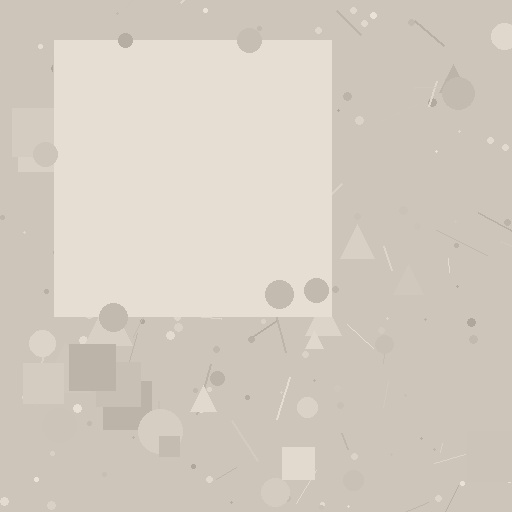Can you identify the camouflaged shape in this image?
The camouflaged shape is a square.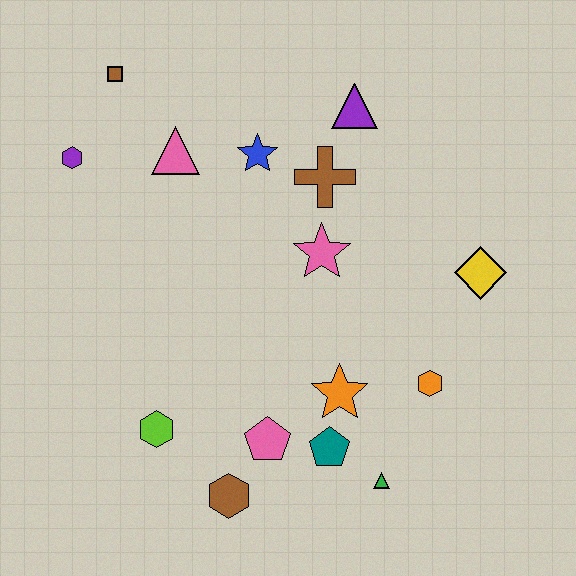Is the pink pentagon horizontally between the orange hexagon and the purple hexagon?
Yes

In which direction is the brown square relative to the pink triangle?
The brown square is above the pink triangle.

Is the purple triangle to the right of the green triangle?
No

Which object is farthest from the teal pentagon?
The brown square is farthest from the teal pentagon.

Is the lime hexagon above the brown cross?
No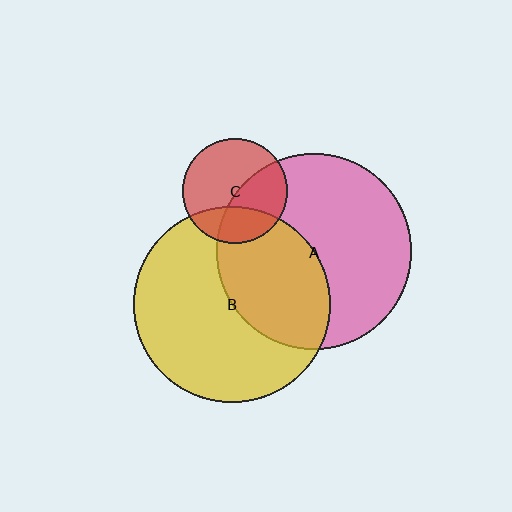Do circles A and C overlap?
Yes.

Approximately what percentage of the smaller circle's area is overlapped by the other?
Approximately 45%.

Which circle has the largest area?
Circle B (yellow).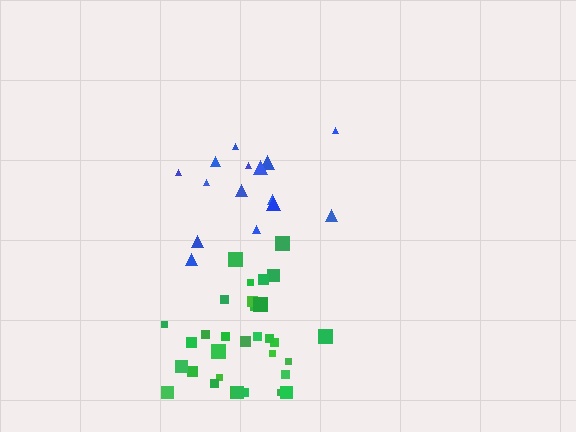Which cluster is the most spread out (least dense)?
Blue.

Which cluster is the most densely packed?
Green.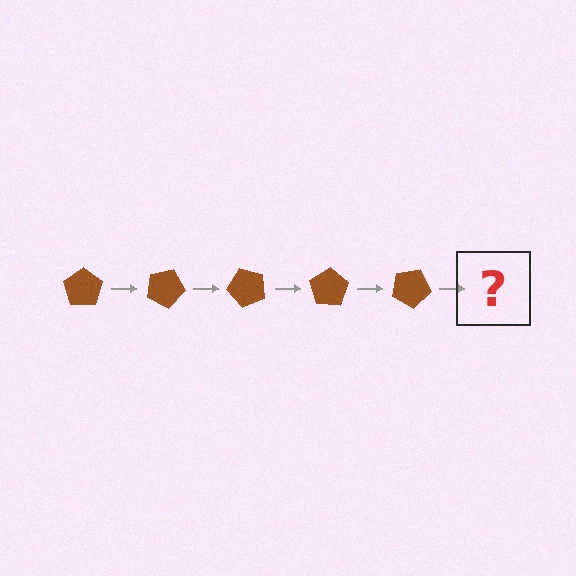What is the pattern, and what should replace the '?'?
The pattern is that the pentagon rotates 25 degrees each step. The '?' should be a brown pentagon rotated 125 degrees.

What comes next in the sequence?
The next element should be a brown pentagon rotated 125 degrees.